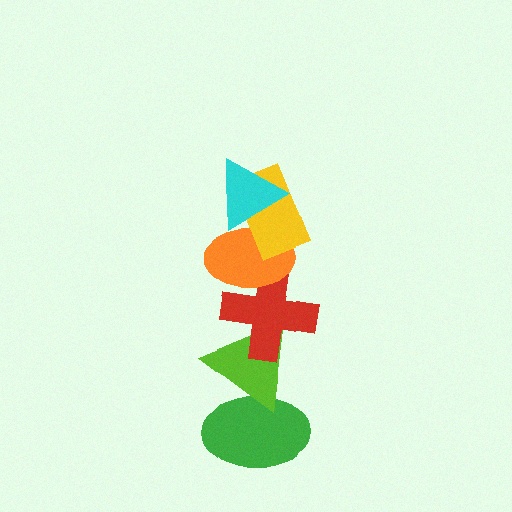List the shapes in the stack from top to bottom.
From top to bottom: the cyan triangle, the yellow rectangle, the orange ellipse, the red cross, the lime triangle, the green ellipse.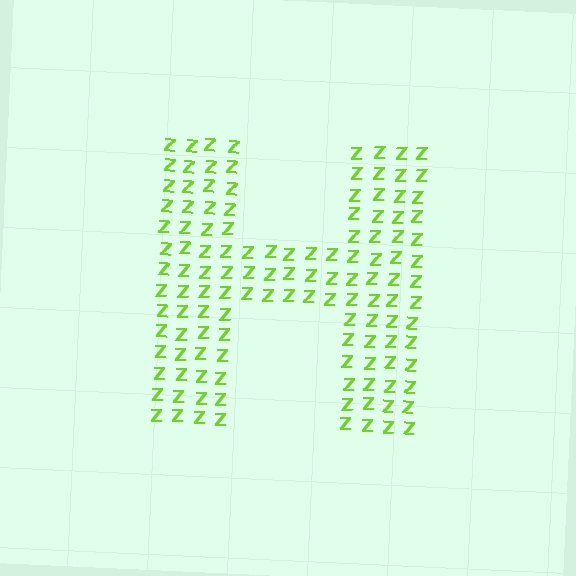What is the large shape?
The large shape is the letter H.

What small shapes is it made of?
It is made of small letter Z's.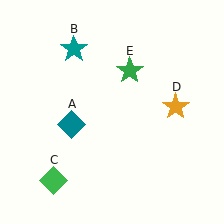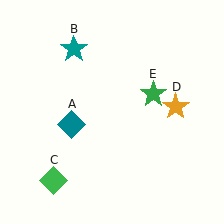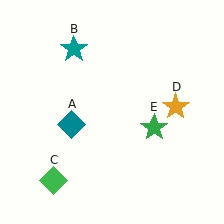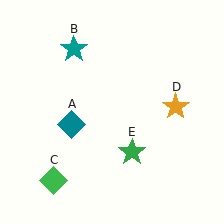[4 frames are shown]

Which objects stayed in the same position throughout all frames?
Teal diamond (object A) and teal star (object B) and green diamond (object C) and orange star (object D) remained stationary.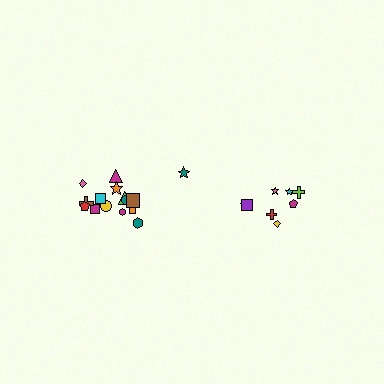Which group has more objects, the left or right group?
The left group.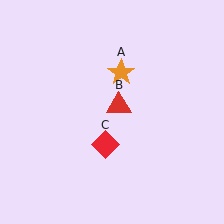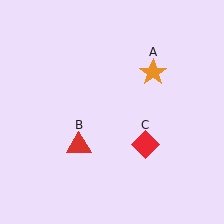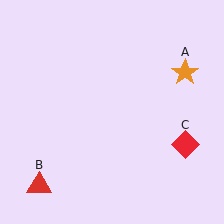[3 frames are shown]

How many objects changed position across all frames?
3 objects changed position: orange star (object A), red triangle (object B), red diamond (object C).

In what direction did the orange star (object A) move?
The orange star (object A) moved right.